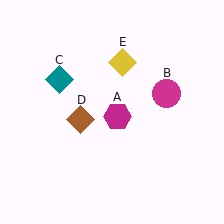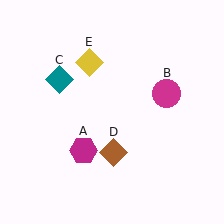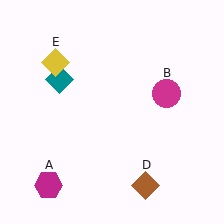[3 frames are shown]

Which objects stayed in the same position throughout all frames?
Magenta circle (object B) and teal diamond (object C) remained stationary.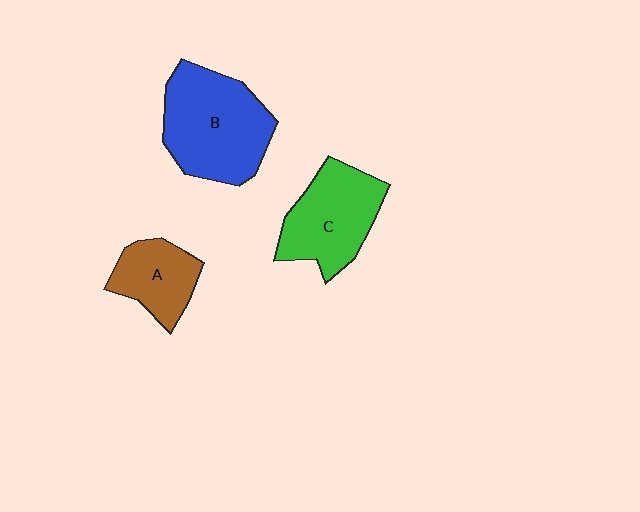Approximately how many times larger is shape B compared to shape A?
Approximately 1.9 times.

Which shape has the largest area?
Shape B (blue).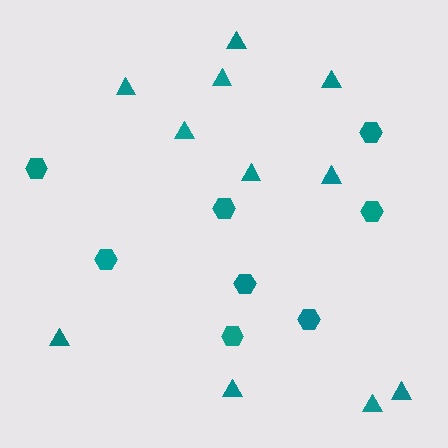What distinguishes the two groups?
There are 2 groups: one group of hexagons (8) and one group of triangles (11).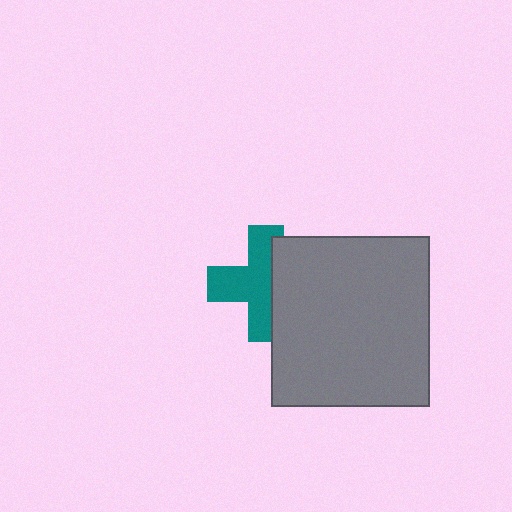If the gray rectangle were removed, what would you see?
You would see the complete teal cross.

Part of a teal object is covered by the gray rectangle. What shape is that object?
It is a cross.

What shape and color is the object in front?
The object in front is a gray rectangle.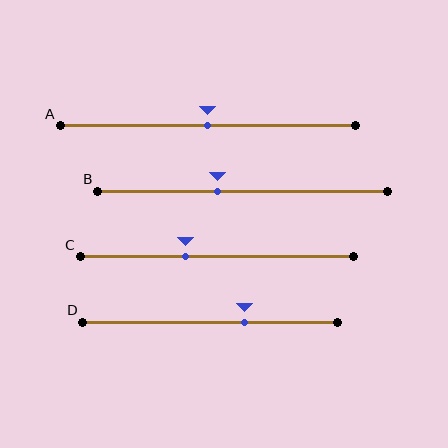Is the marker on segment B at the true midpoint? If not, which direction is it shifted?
No, the marker on segment B is shifted to the left by about 9% of the segment length.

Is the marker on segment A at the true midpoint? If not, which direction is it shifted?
Yes, the marker on segment A is at the true midpoint.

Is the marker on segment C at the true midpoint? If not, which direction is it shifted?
No, the marker on segment C is shifted to the left by about 11% of the segment length.